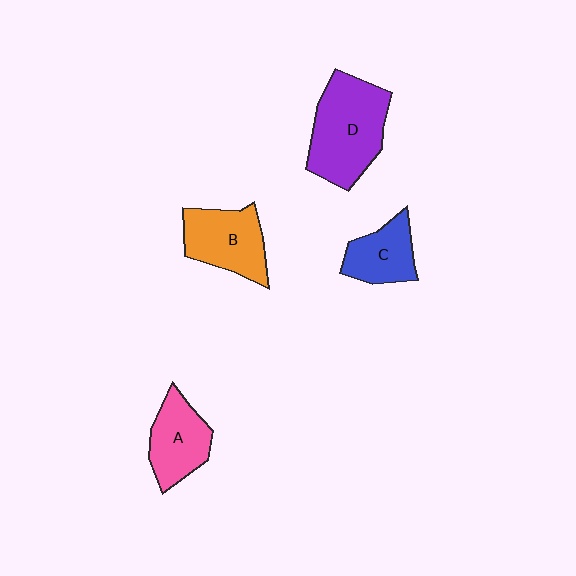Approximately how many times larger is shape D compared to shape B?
Approximately 1.4 times.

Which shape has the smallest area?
Shape C (blue).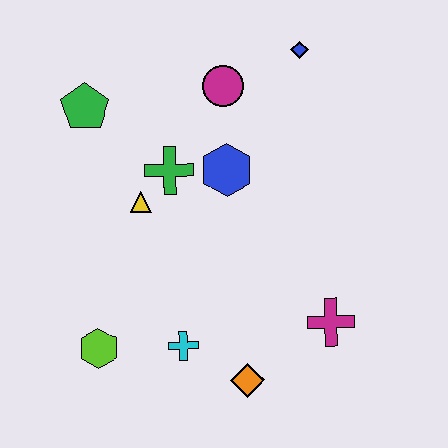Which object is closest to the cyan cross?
The orange diamond is closest to the cyan cross.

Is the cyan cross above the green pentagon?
No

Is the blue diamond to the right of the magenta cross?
No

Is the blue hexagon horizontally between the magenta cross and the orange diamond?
No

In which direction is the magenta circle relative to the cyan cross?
The magenta circle is above the cyan cross.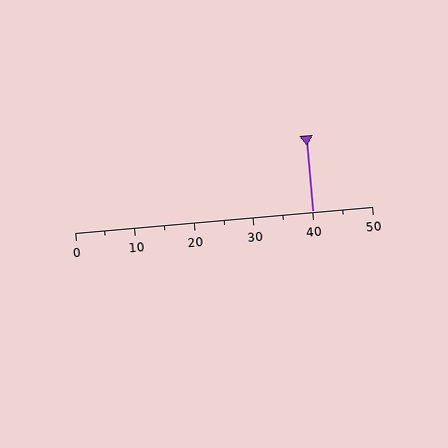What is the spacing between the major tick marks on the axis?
The major ticks are spaced 10 apart.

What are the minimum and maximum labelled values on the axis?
The axis runs from 0 to 50.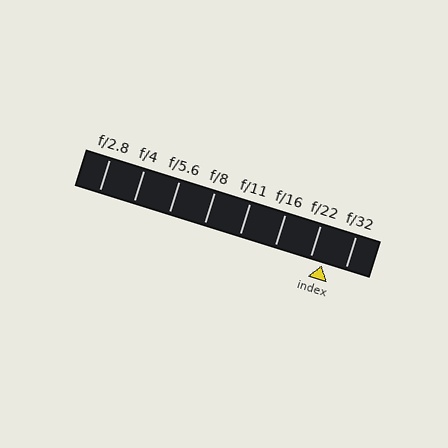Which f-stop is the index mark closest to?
The index mark is closest to f/22.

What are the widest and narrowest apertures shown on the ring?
The widest aperture shown is f/2.8 and the narrowest is f/32.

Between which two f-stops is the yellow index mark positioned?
The index mark is between f/22 and f/32.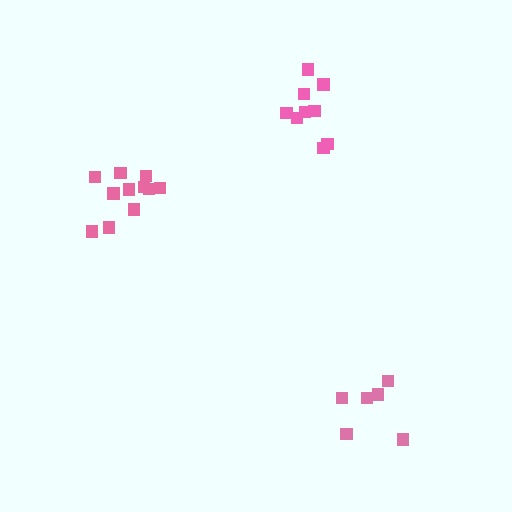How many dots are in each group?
Group 1: 9 dots, Group 2: 6 dots, Group 3: 11 dots (26 total).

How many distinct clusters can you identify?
There are 3 distinct clusters.